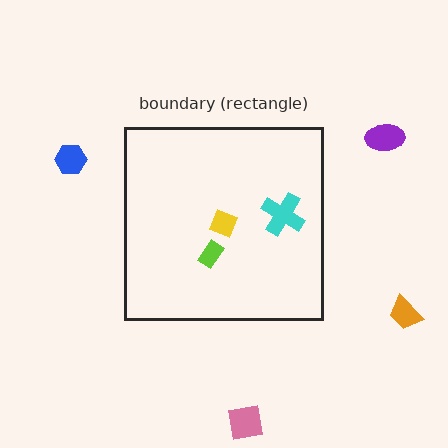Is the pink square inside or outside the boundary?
Outside.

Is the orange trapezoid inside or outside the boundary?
Outside.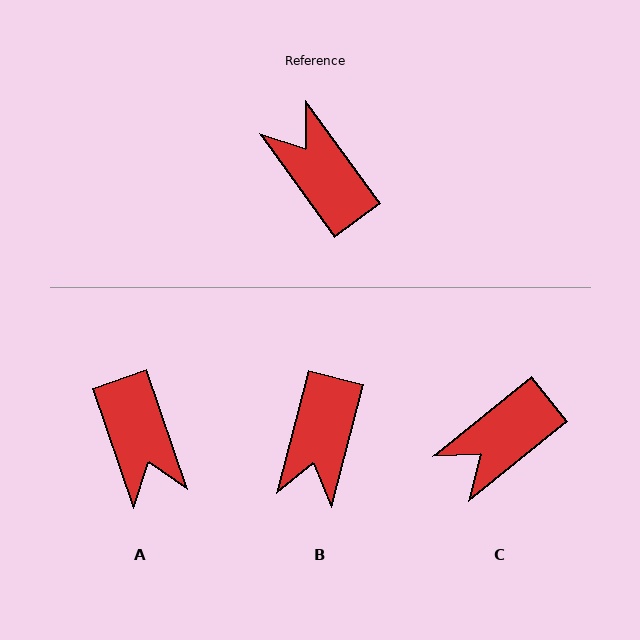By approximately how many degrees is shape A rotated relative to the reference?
Approximately 163 degrees counter-clockwise.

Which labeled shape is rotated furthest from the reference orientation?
A, about 163 degrees away.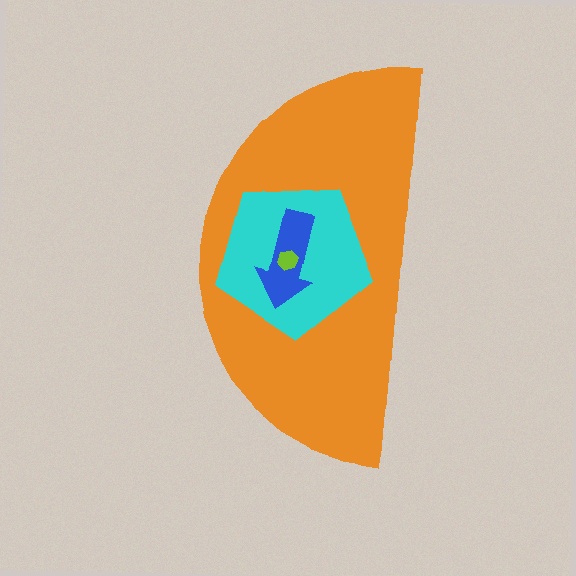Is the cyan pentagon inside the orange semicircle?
Yes.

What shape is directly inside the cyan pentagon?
The blue arrow.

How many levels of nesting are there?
4.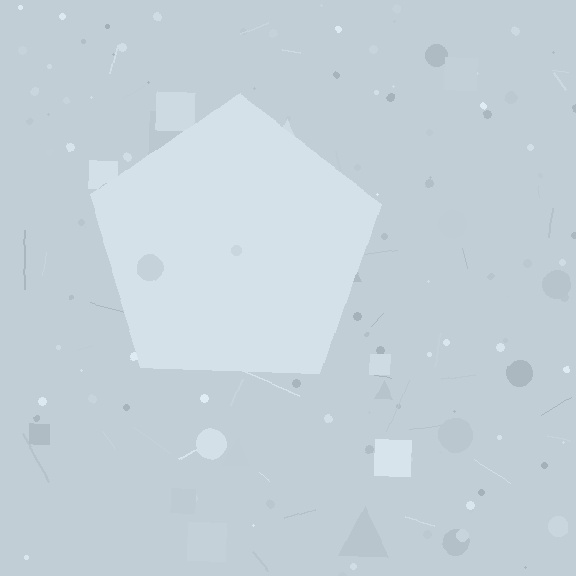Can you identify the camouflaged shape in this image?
The camouflaged shape is a pentagon.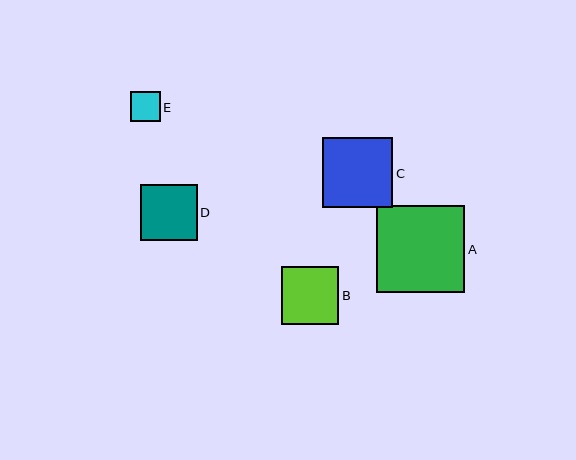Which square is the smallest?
Square E is the smallest with a size of approximately 30 pixels.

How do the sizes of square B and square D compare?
Square B and square D are approximately the same size.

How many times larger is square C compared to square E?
Square C is approximately 2.3 times the size of square E.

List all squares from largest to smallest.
From largest to smallest: A, C, B, D, E.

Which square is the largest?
Square A is the largest with a size of approximately 88 pixels.